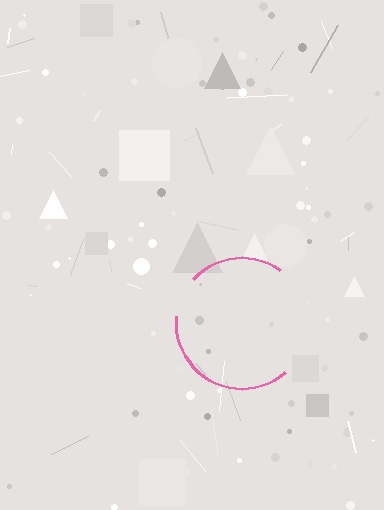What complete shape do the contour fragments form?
The contour fragments form a circle.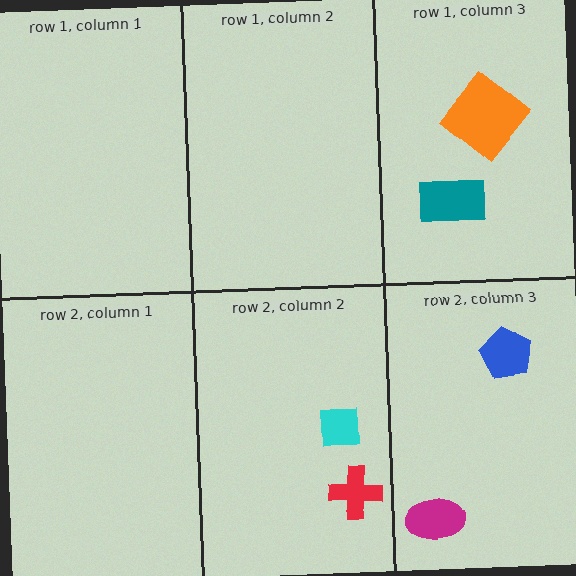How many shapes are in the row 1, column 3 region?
2.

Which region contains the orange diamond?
The row 1, column 3 region.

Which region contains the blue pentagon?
The row 2, column 3 region.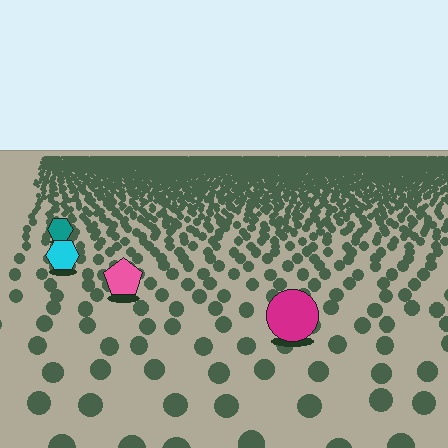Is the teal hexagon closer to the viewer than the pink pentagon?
No. The pink pentagon is closer — you can tell from the texture gradient: the ground texture is coarser near it.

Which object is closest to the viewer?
The magenta circle is closest. The texture marks near it are larger and more spread out.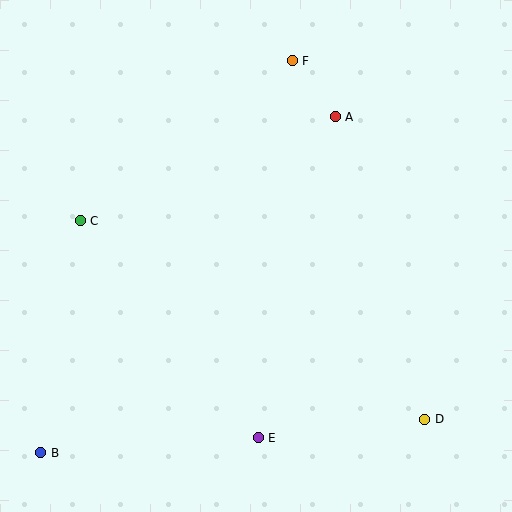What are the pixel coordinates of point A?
Point A is at (335, 117).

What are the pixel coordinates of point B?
Point B is at (41, 453).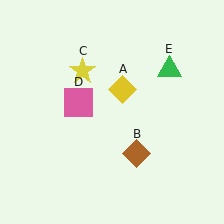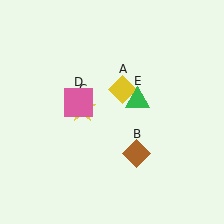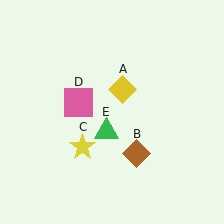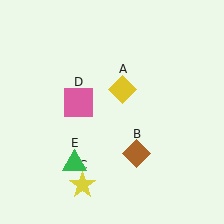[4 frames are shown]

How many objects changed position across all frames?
2 objects changed position: yellow star (object C), green triangle (object E).